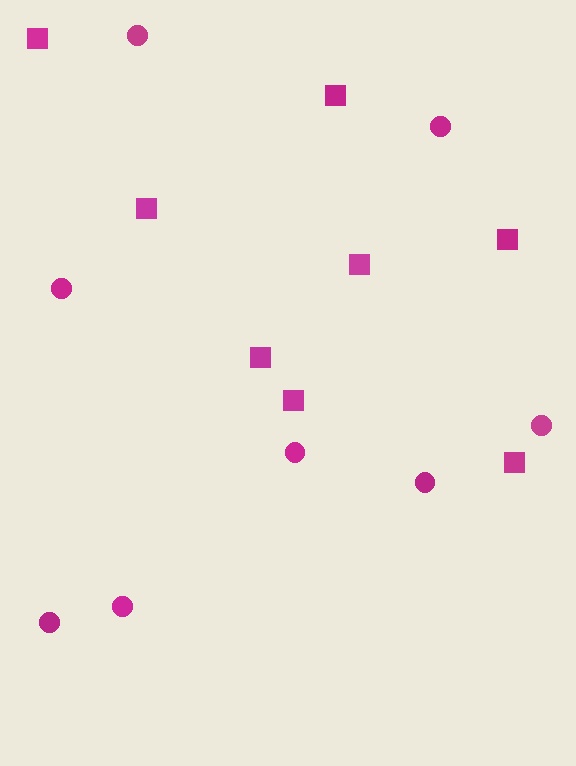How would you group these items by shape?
There are 2 groups: one group of squares (8) and one group of circles (8).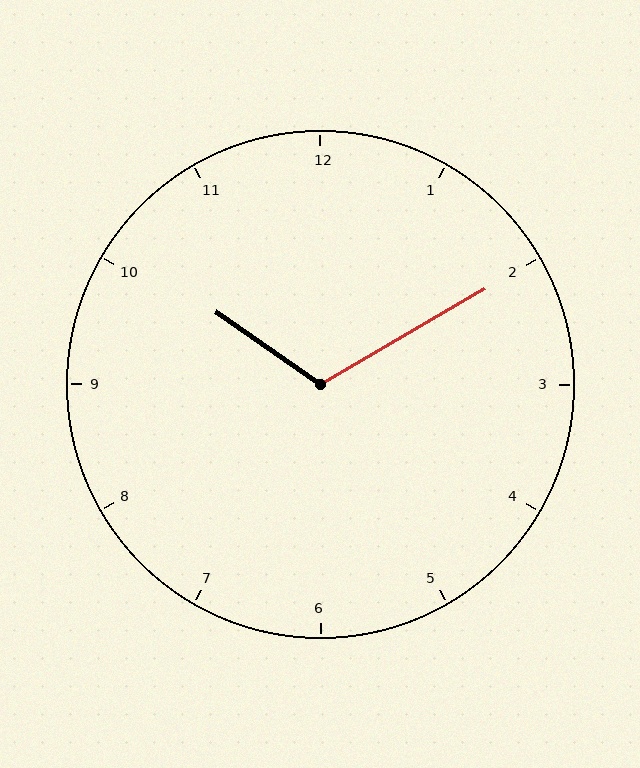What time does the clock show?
10:10.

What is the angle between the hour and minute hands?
Approximately 115 degrees.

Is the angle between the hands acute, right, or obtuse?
It is obtuse.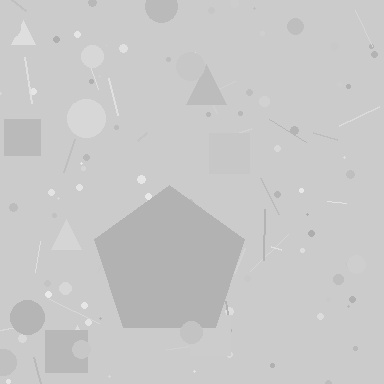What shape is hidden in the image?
A pentagon is hidden in the image.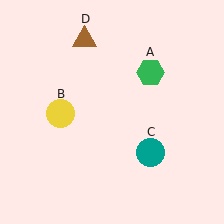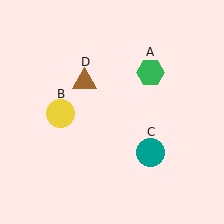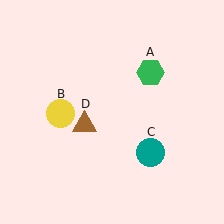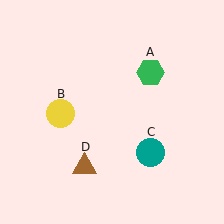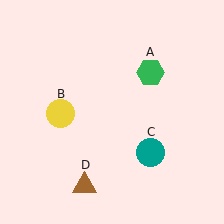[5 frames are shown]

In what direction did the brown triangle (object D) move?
The brown triangle (object D) moved down.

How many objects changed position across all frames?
1 object changed position: brown triangle (object D).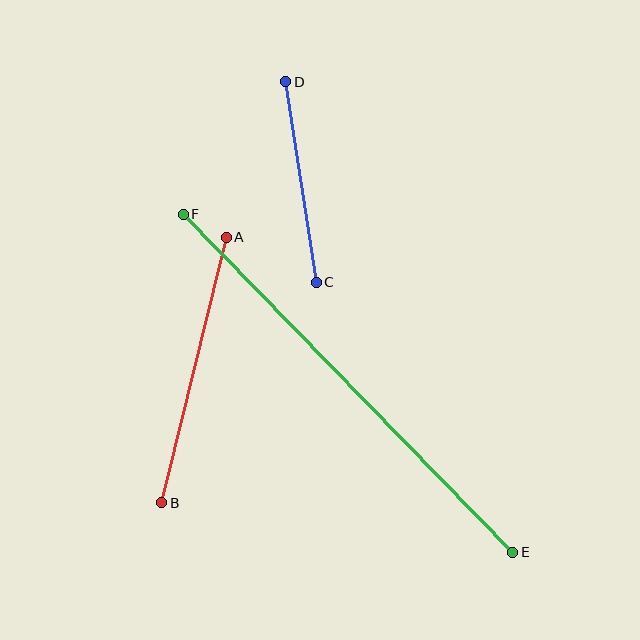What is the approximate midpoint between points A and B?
The midpoint is at approximately (194, 370) pixels.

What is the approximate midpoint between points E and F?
The midpoint is at approximately (348, 383) pixels.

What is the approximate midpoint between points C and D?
The midpoint is at approximately (301, 182) pixels.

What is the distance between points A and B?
The distance is approximately 273 pixels.